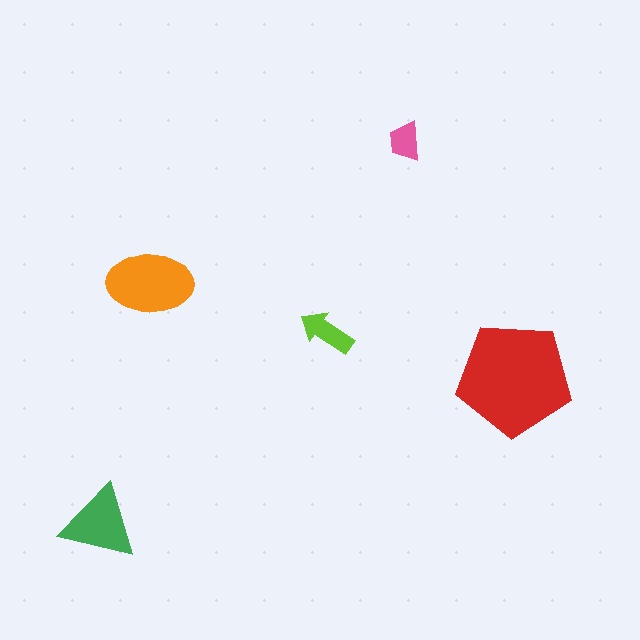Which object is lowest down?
The green triangle is bottommost.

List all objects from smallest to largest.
The pink trapezoid, the lime arrow, the green triangle, the orange ellipse, the red pentagon.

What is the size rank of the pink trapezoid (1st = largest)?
5th.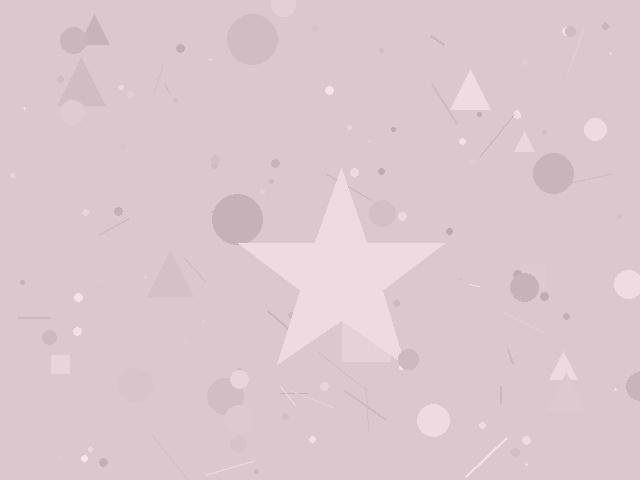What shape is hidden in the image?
A star is hidden in the image.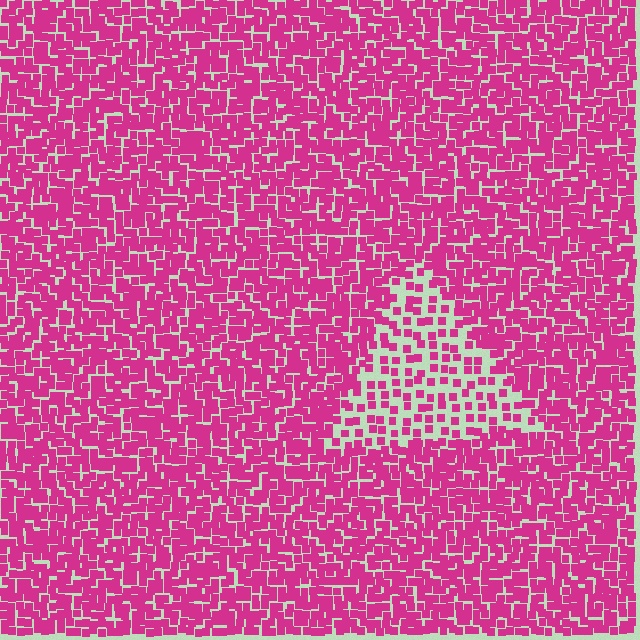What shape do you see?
I see a triangle.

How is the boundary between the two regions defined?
The boundary is defined by a change in element density (approximately 2.2x ratio). All elements are the same color, size, and shape.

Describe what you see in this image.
The image contains small magenta elements arranged at two different densities. A triangle-shaped region is visible where the elements are less densely packed than the surrounding area.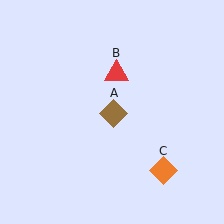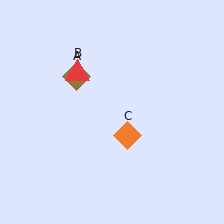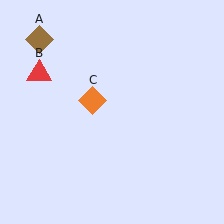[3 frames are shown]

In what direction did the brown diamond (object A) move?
The brown diamond (object A) moved up and to the left.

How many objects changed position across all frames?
3 objects changed position: brown diamond (object A), red triangle (object B), orange diamond (object C).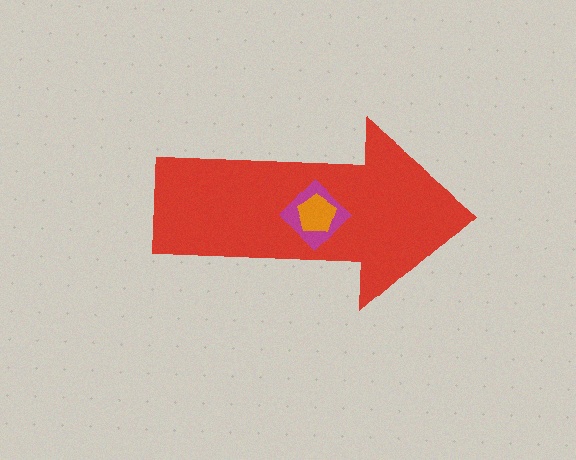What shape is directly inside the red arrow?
The magenta diamond.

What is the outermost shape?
The red arrow.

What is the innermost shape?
The orange pentagon.